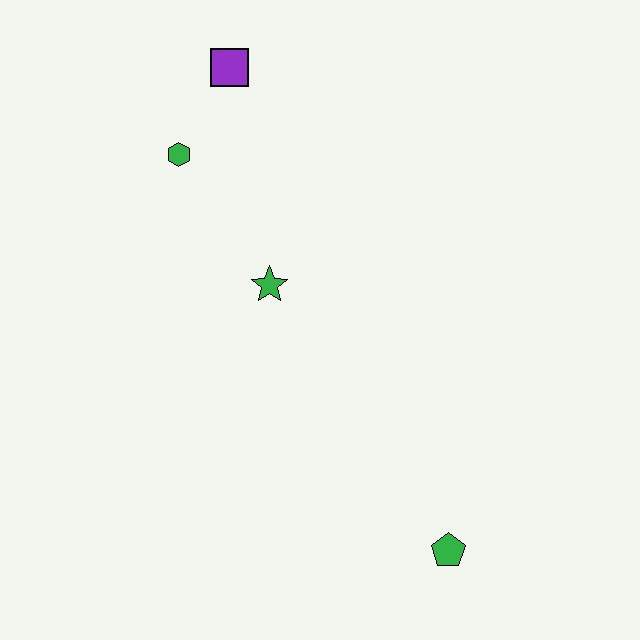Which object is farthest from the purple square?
The green pentagon is farthest from the purple square.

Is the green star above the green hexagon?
No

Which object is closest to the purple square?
The green hexagon is closest to the purple square.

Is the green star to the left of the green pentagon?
Yes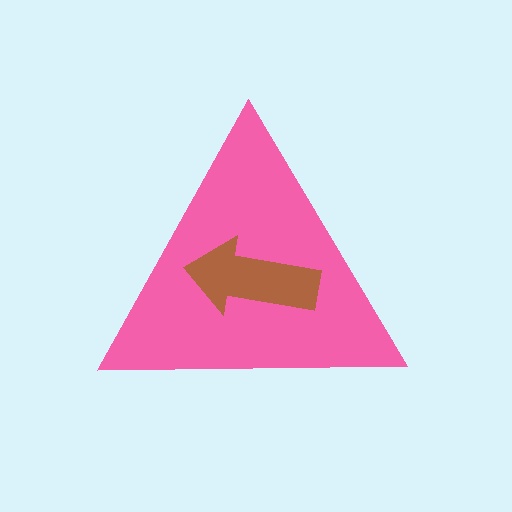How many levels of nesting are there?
2.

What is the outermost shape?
The pink triangle.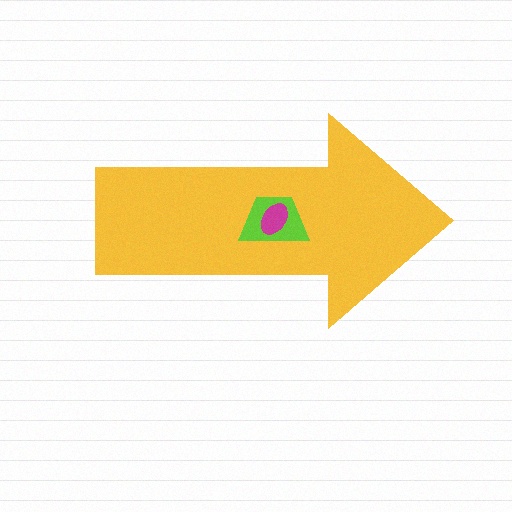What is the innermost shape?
The magenta ellipse.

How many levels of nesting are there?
3.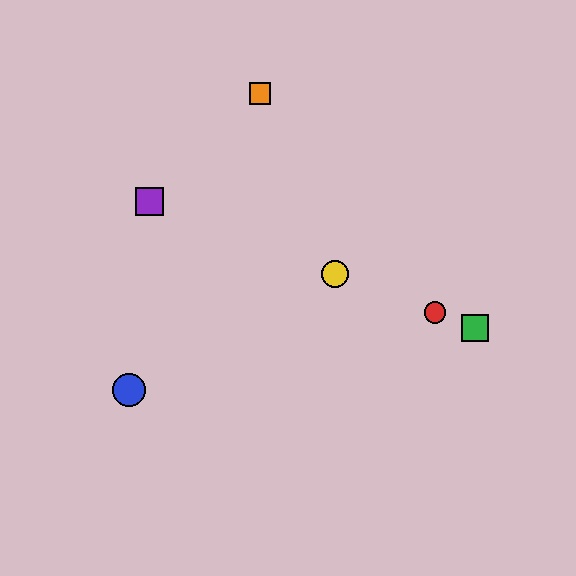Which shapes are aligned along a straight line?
The red circle, the green square, the yellow circle, the purple square are aligned along a straight line.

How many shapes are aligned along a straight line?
4 shapes (the red circle, the green square, the yellow circle, the purple square) are aligned along a straight line.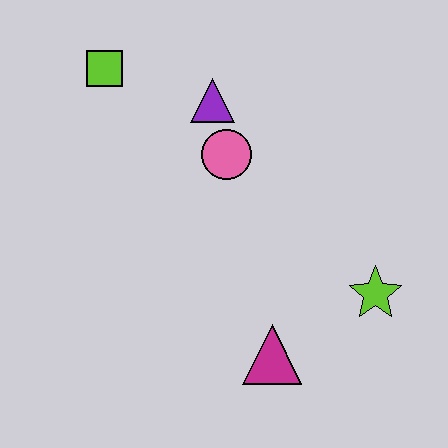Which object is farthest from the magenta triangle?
The lime square is farthest from the magenta triangle.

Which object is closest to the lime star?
The magenta triangle is closest to the lime star.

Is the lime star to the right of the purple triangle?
Yes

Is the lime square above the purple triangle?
Yes